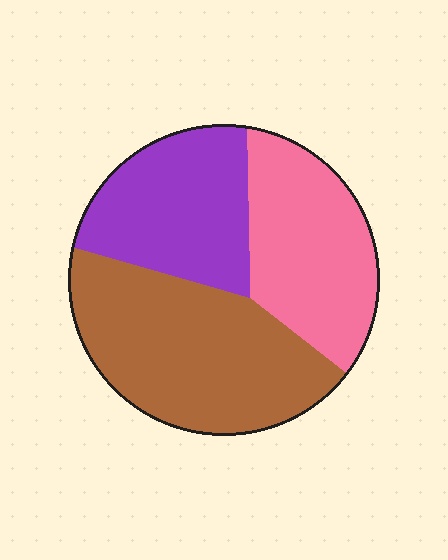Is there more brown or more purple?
Brown.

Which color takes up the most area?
Brown, at roughly 40%.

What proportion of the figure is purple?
Purple takes up about one quarter (1/4) of the figure.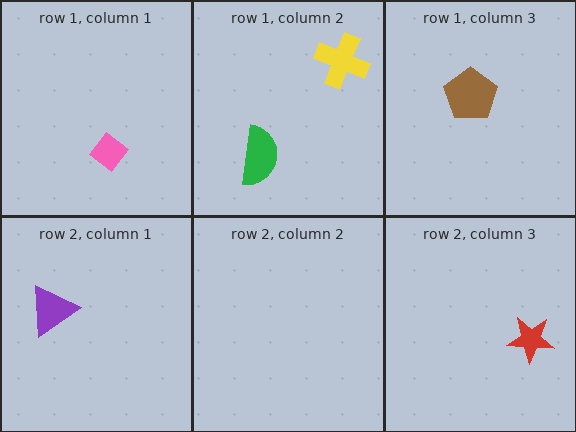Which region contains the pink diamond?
The row 1, column 1 region.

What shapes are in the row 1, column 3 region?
The brown pentagon.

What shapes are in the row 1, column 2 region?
The yellow cross, the green semicircle.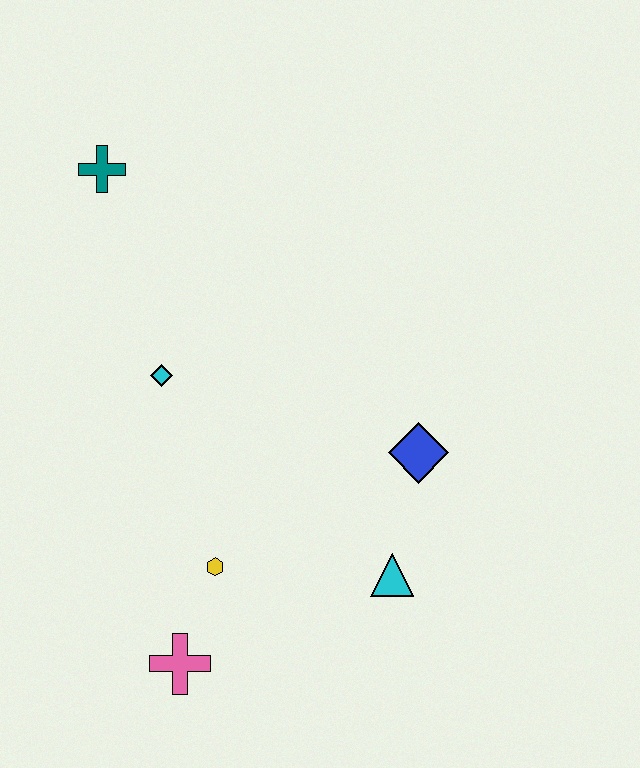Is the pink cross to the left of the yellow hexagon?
Yes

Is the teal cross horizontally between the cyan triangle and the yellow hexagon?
No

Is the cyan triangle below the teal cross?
Yes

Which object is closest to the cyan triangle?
The blue diamond is closest to the cyan triangle.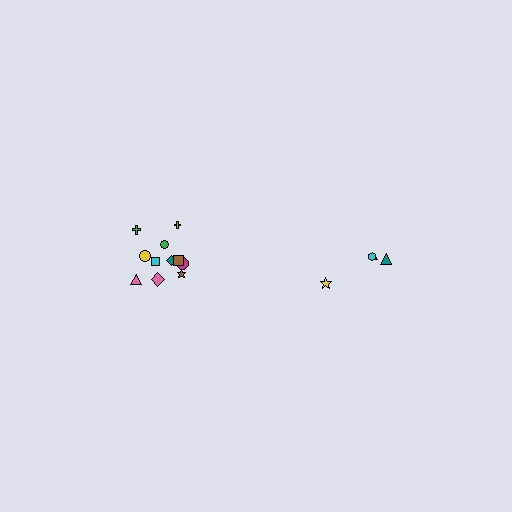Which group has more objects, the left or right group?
The left group.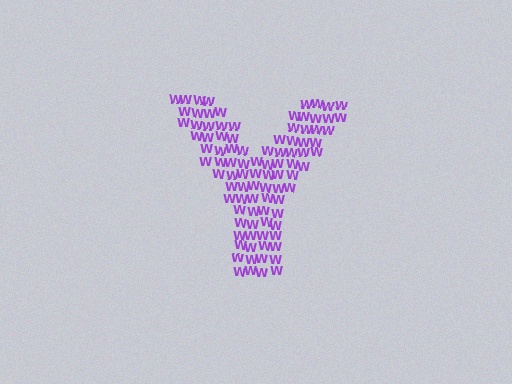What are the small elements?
The small elements are letter W's.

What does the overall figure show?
The overall figure shows the letter Y.